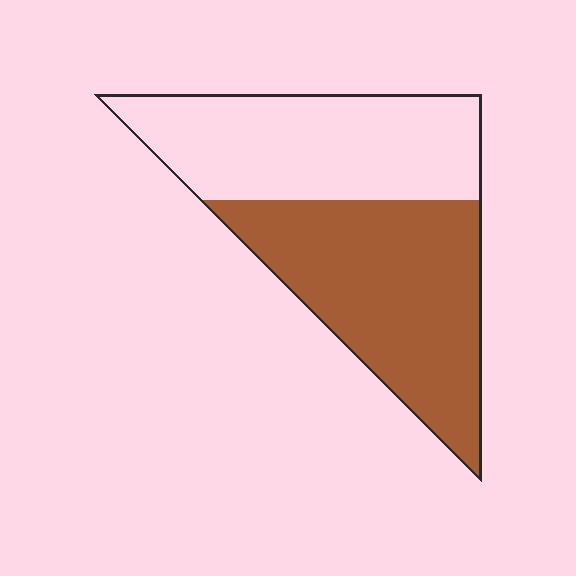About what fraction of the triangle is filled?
About one half (1/2).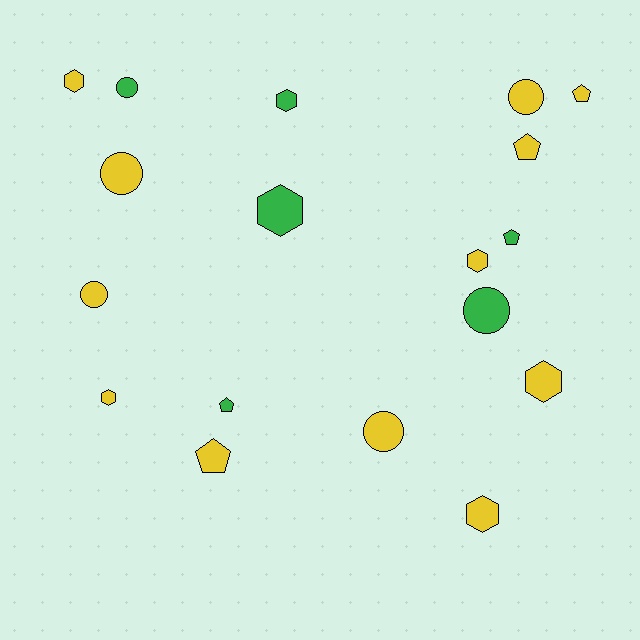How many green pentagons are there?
There are 2 green pentagons.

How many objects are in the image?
There are 18 objects.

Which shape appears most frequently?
Hexagon, with 7 objects.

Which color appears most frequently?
Yellow, with 12 objects.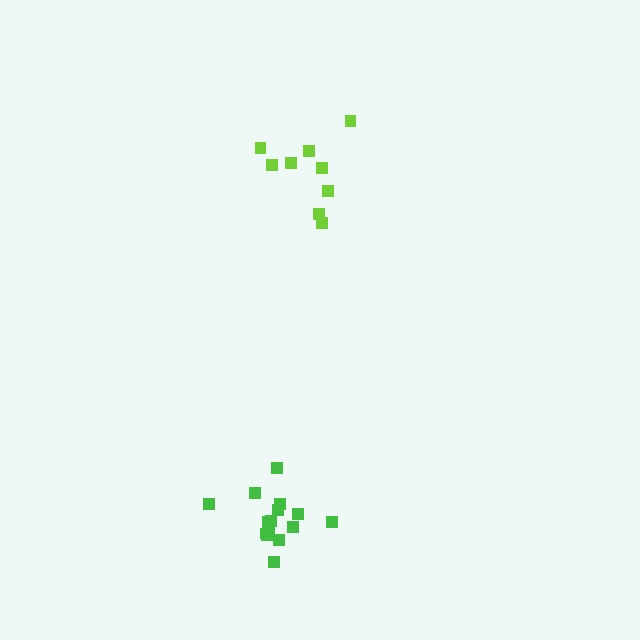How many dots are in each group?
Group 1: 9 dots, Group 2: 15 dots (24 total).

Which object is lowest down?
The green cluster is bottommost.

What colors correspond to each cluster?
The clusters are colored: lime, green.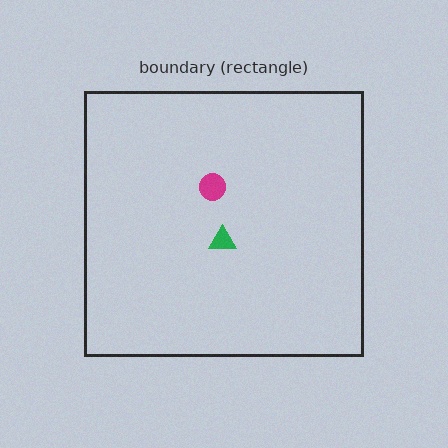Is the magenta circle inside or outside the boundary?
Inside.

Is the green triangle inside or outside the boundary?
Inside.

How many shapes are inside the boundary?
2 inside, 0 outside.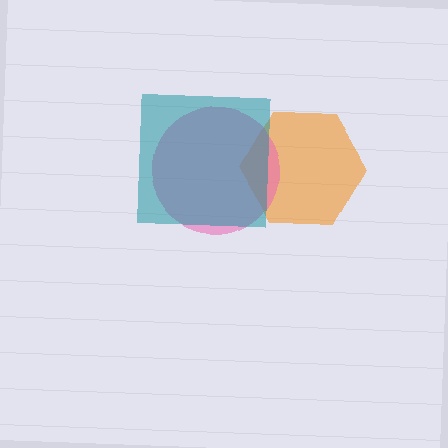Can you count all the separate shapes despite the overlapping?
Yes, there are 3 separate shapes.